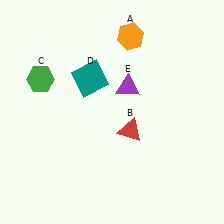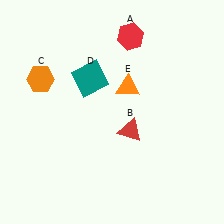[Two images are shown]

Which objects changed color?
A changed from orange to red. C changed from green to orange. E changed from purple to orange.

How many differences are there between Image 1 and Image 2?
There are 3 differences between the two images.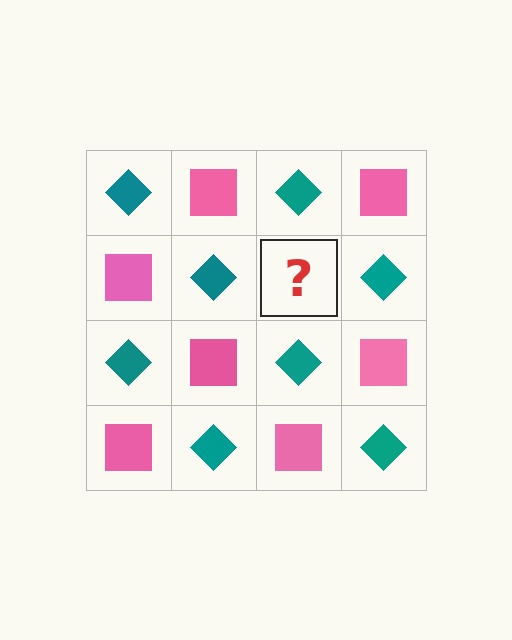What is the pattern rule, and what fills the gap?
The rule is that it alternates teal diamond and pink square in a checkerboard pattern. The gap should be filled with a pink square.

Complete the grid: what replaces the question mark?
The question mark should be replaced with a pink square.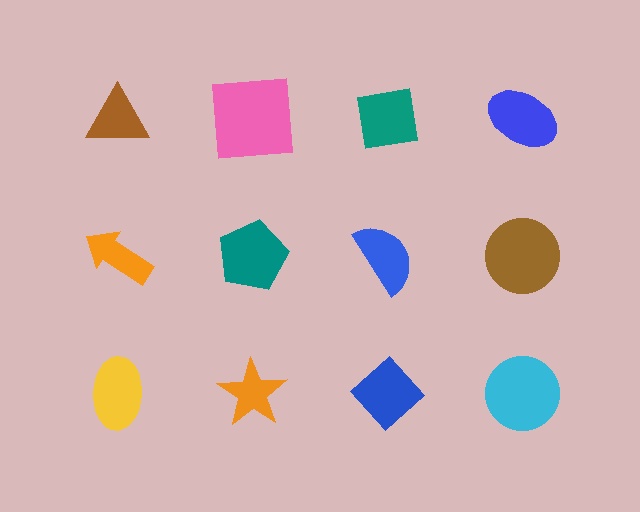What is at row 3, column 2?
An orange star.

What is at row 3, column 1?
A yellow ellipse.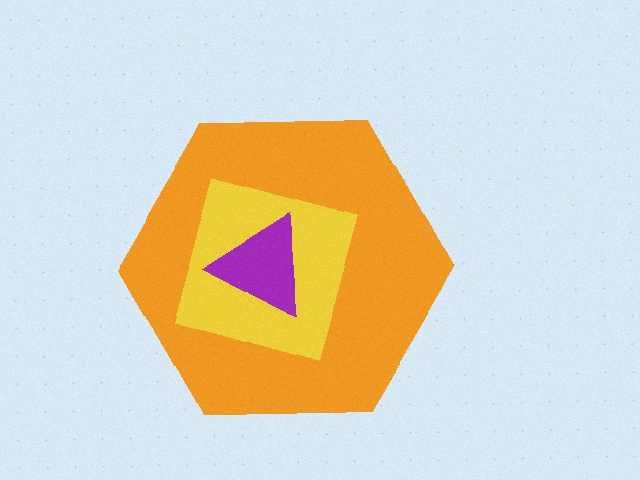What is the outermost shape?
The orange hexagon.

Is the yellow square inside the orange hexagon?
Yes.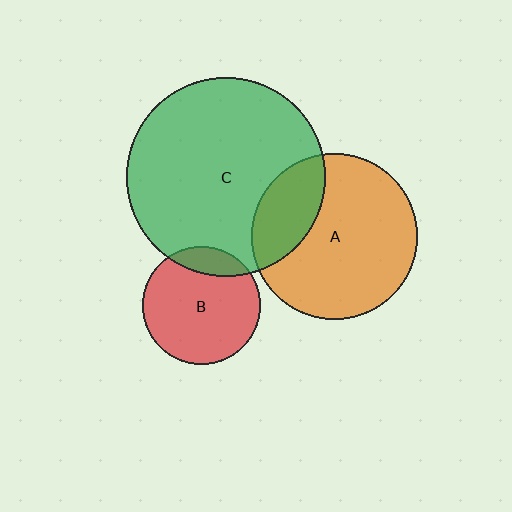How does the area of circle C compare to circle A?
Approximately 1.4 times.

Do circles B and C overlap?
Yes.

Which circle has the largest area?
Circle C (green).